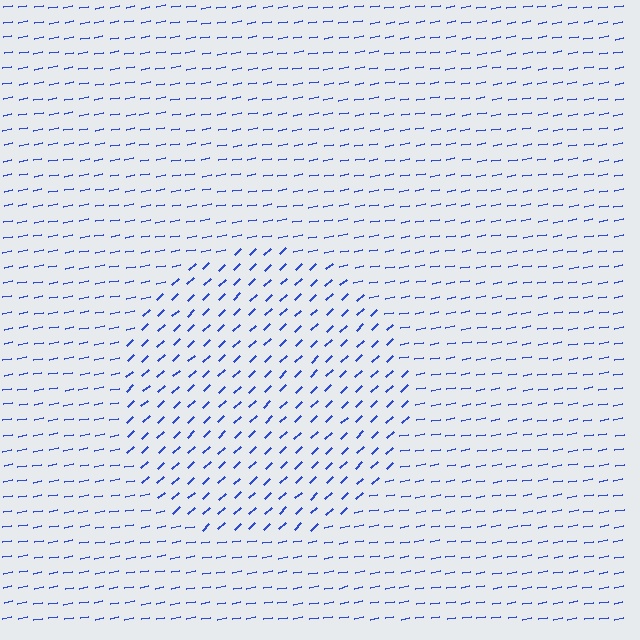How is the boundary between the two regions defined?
The boundary is defined purely by a change in line orientation (approximately 33 degrees difference). All lines are the same color and thickness.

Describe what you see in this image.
The image is filled with small blue line segments. A circle region in the image has lines oriented differently from the surrounding lines, creating a visible texture boundary.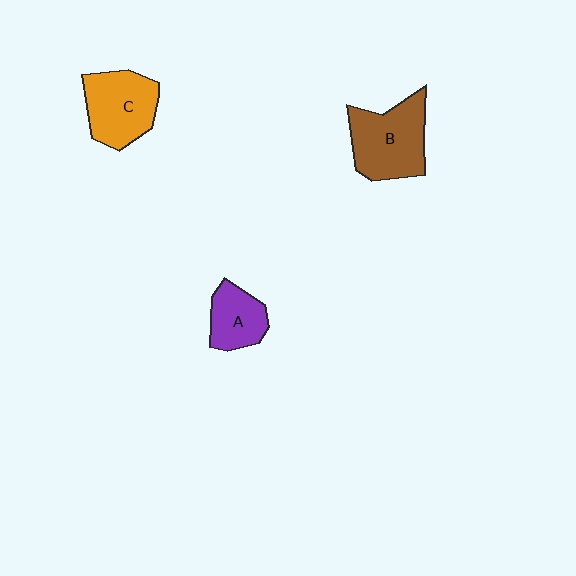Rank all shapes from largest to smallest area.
From largest to smallest: B (brown), C (orange), A (purple).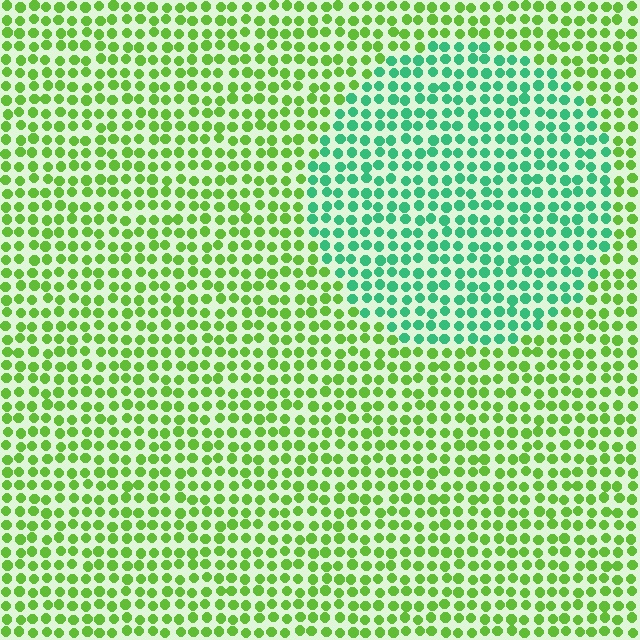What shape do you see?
I see a circle.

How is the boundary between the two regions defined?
The boundary is defined purely by a slight shift in hue (about 50 degrees). Spacing, size, and orientation are identical on both sides.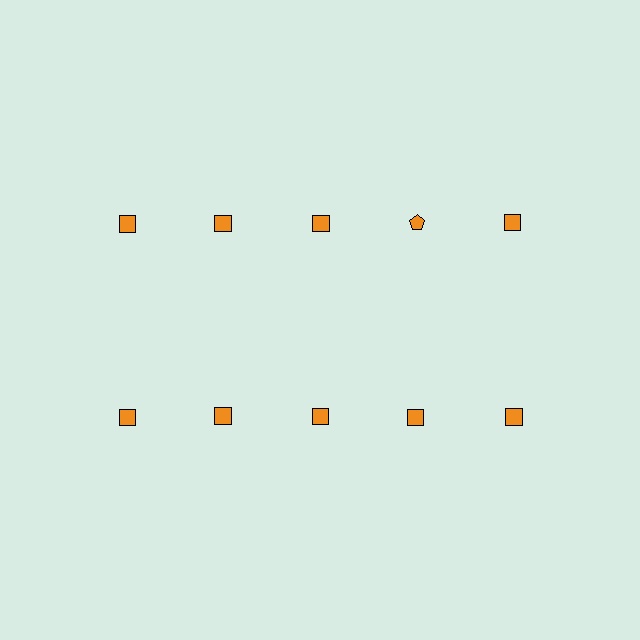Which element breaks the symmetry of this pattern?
The orange pentagon in the top row, second from right column breaks the symmetry. All other shapes are orange squares.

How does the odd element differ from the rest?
It has a different shape: pentagon instead of square.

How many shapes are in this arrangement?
There are 10 shapes arranged in a grid pattern.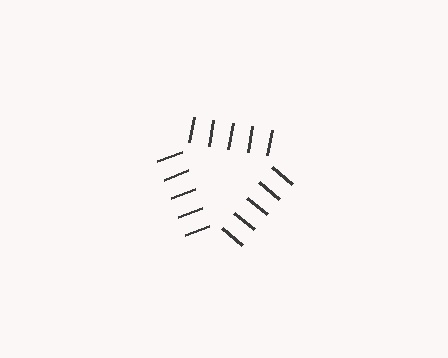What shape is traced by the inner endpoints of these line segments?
An illusory triangle — the line segments terminate on its edges but no continuous stroke is drawn.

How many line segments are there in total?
15 — 5 along each of the 3 edges.